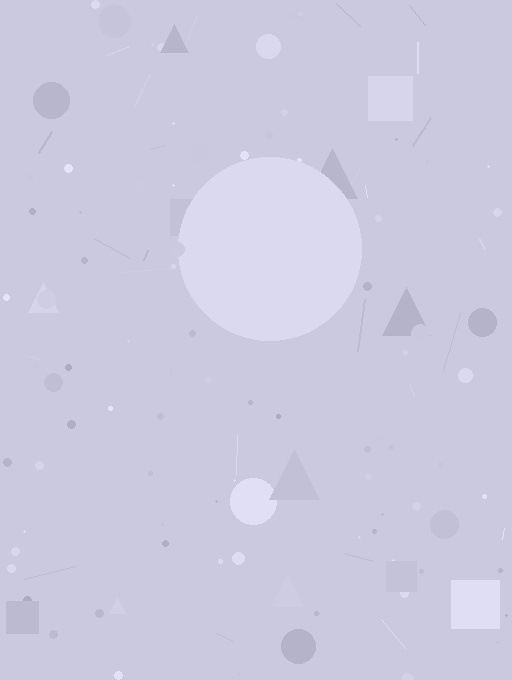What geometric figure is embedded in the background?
A circle is embedded in the background.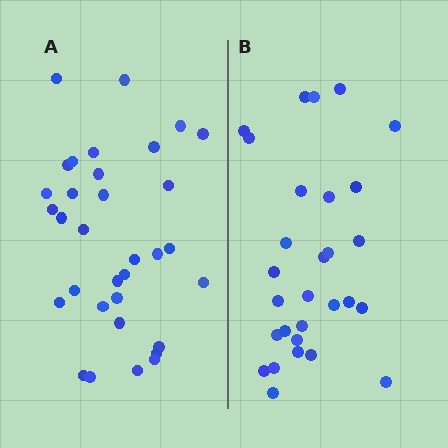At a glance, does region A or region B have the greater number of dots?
Region A (the left region) has more dots.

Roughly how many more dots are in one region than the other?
Region A has about 4 more dots than region B.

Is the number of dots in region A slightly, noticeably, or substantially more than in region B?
Region A has only slightly more — the two regions are fairly close. The ratio is roughly 1.1 to 1.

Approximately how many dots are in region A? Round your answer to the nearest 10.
About 30 dots. (The exact count is 33, which rounds to 30.)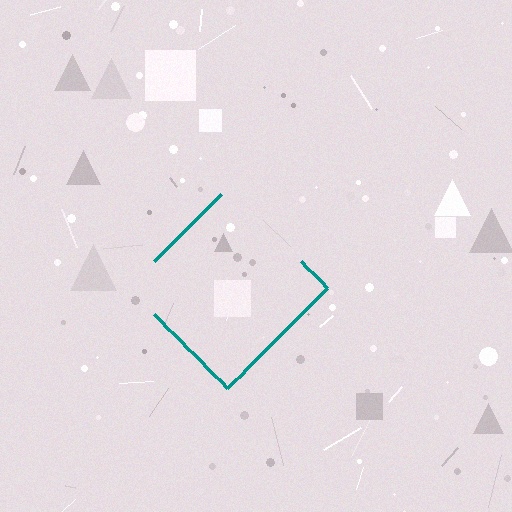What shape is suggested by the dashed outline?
The dashed outline suggests a diamond.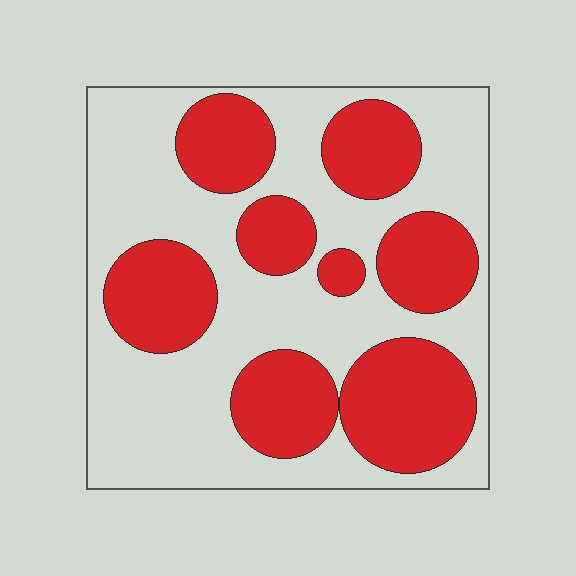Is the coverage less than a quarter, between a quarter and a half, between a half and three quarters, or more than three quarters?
Between a quarter and a half.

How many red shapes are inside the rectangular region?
8.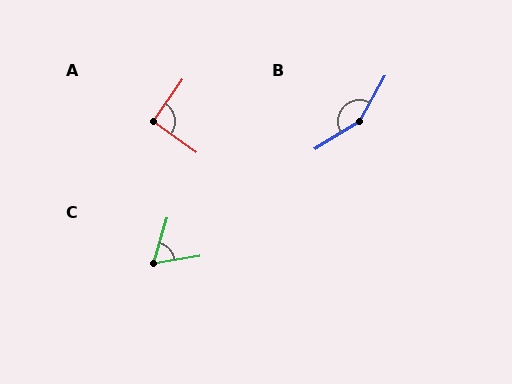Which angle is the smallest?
C, at approximately 64 degrees.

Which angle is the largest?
B, at approximately 150 degrees.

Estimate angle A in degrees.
Approximately 90 degrees.